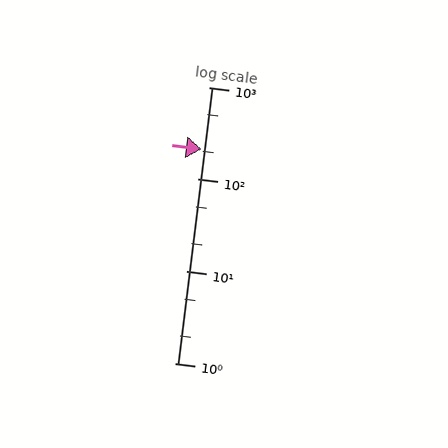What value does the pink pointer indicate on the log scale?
The pointer indicates approximately 210.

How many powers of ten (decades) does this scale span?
The scale spans 3 decades, from 1 to 1000.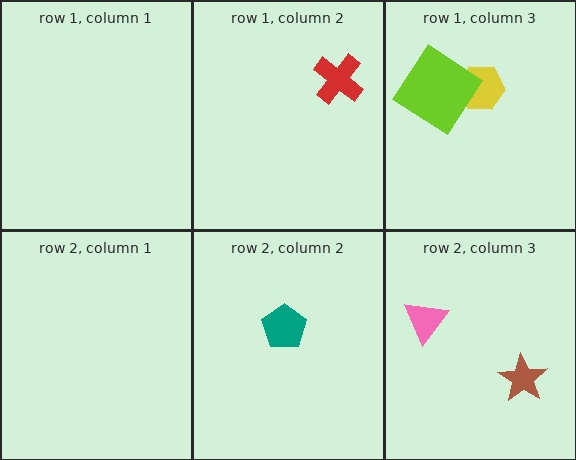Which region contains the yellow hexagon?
The row 1, column 3 region.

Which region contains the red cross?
The row 1, column 2 region.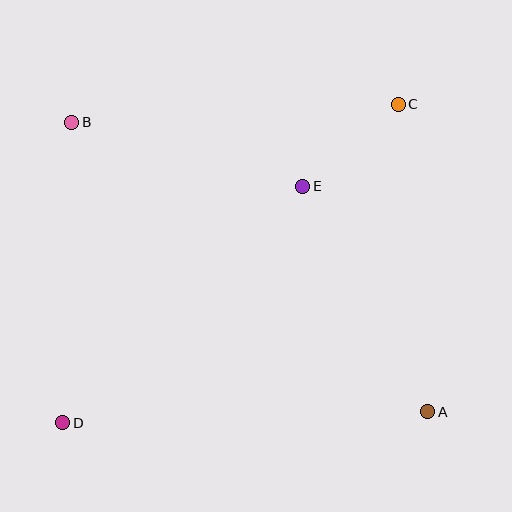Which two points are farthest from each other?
Points C and D are farthest from each other.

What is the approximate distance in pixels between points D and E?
The distance between D and E is approximately 337 pixels.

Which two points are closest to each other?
Points C and E are closest to each other.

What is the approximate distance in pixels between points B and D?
The distance between B and D is approximately 301 pixels.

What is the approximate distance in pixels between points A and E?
The distance between A and E is approximately 258 pixels.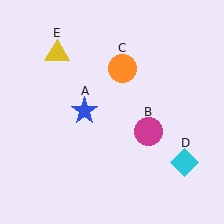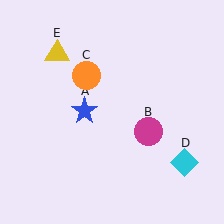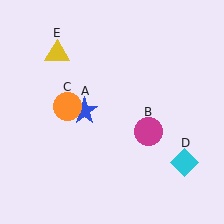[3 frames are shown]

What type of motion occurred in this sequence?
The orange circle (object C) rotated counterclockwise around the center of the scene.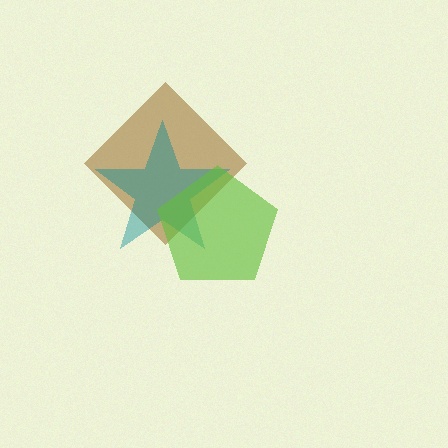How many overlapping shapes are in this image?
There are 3 overlapping shapes in the image.